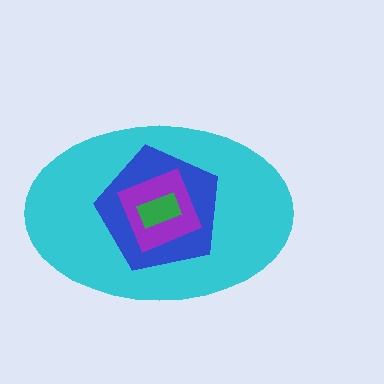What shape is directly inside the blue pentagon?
The purple diamond.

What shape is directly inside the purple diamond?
The green rectangle.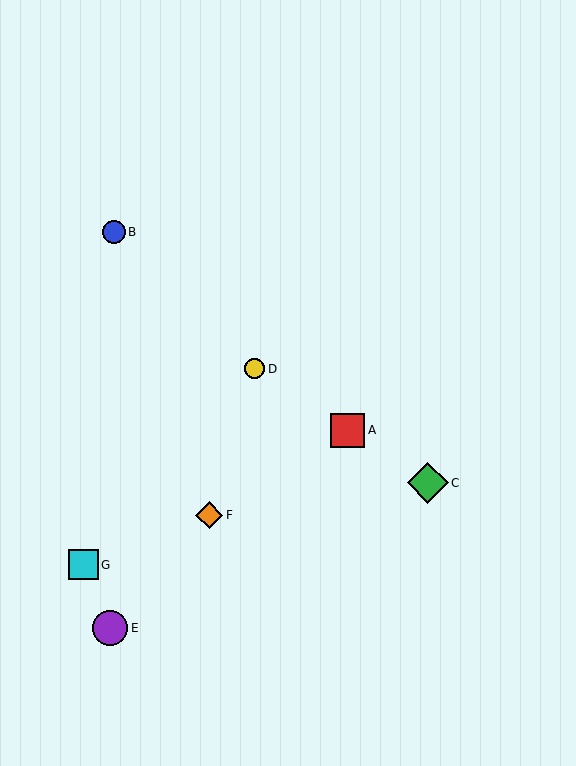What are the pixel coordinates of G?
Object G is at (84, 565).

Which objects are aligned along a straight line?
Objects A, C, D are aligned along a straight line.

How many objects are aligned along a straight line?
3 objects (A, C, D) are aligned along a straight line.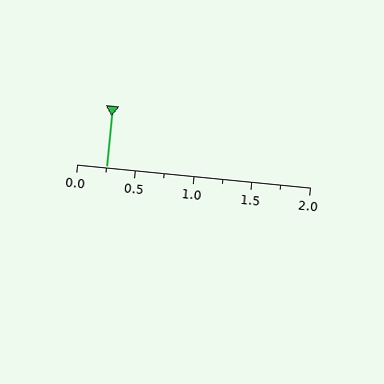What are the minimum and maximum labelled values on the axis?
The axis runs from 0.0 to 2.0.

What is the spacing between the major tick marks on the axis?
The major ticks are spaced 0.5 apart.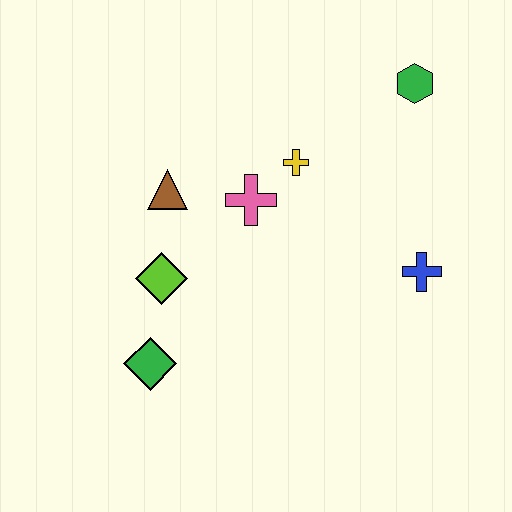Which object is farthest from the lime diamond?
The green hexagon is farthest from the lime diamond.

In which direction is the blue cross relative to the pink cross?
The blue cross is to the right of the pink cross.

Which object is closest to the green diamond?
The lime diamond is closest to the green diamond.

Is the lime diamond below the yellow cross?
Yes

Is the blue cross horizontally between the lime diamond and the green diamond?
No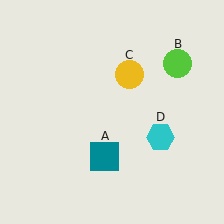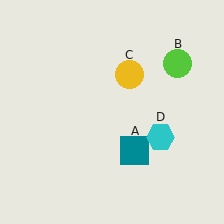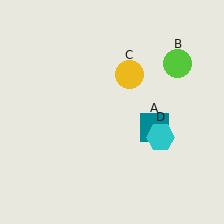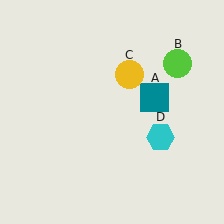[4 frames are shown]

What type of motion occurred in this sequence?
The teal square (object A) rotated counterclockwise around the center of the scene.